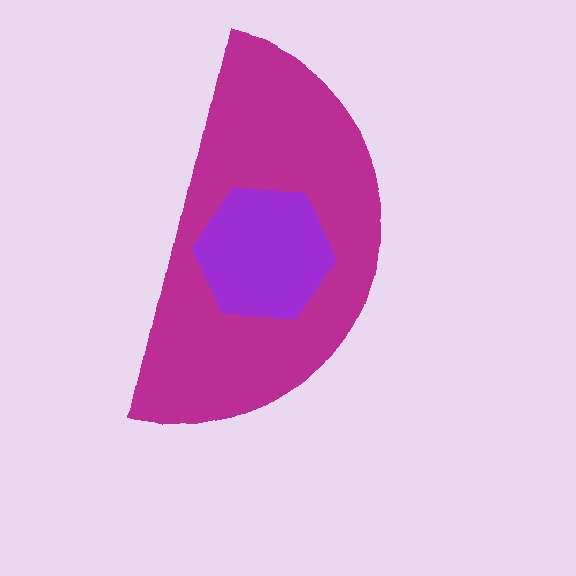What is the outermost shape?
The magenta semicircle.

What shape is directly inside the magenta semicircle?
The purple hexagon.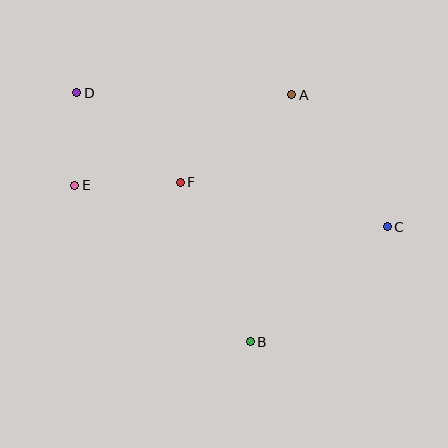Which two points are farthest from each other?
Points C and D are farthest from each other.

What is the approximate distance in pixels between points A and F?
The distance between A and F is approximately 142 pixels.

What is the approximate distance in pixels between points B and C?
The distance between B and C is approximately 179 pixels.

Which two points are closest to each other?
Points D and E are closest to each other.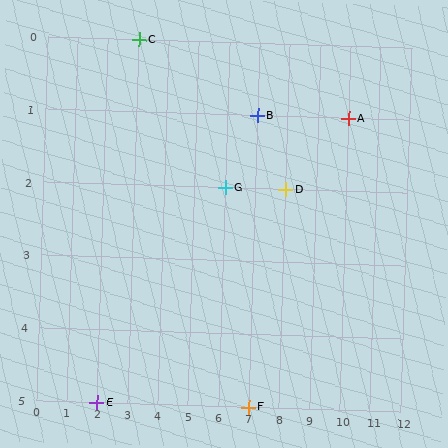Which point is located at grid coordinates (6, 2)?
Point G is at (6, 2).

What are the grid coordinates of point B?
Point B is at grid coordinates (7, 1).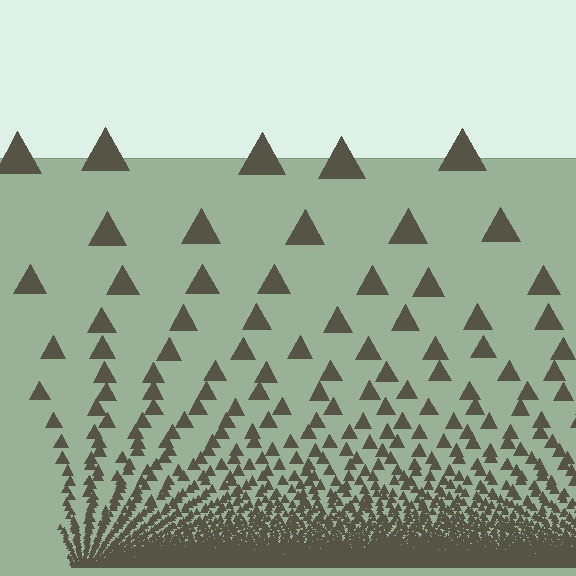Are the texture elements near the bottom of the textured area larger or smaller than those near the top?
Smaller. The gradient is inverted — elements near the bottom are smaller and denser.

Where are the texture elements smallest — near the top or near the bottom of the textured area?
Near the bottom.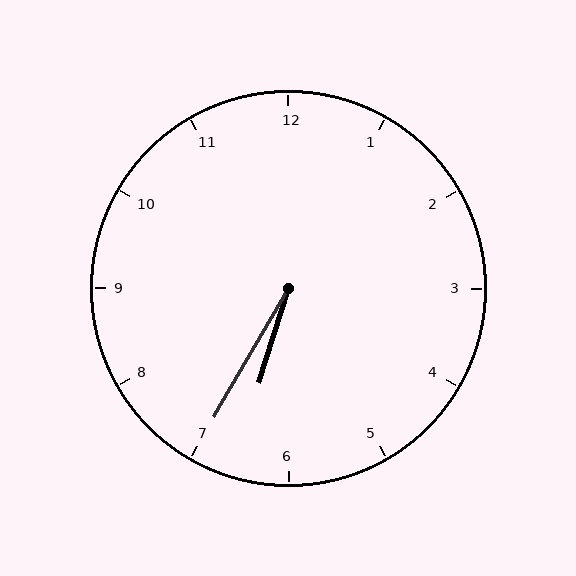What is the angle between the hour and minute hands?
Approximately 12 degrees.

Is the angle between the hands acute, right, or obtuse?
It is acute.